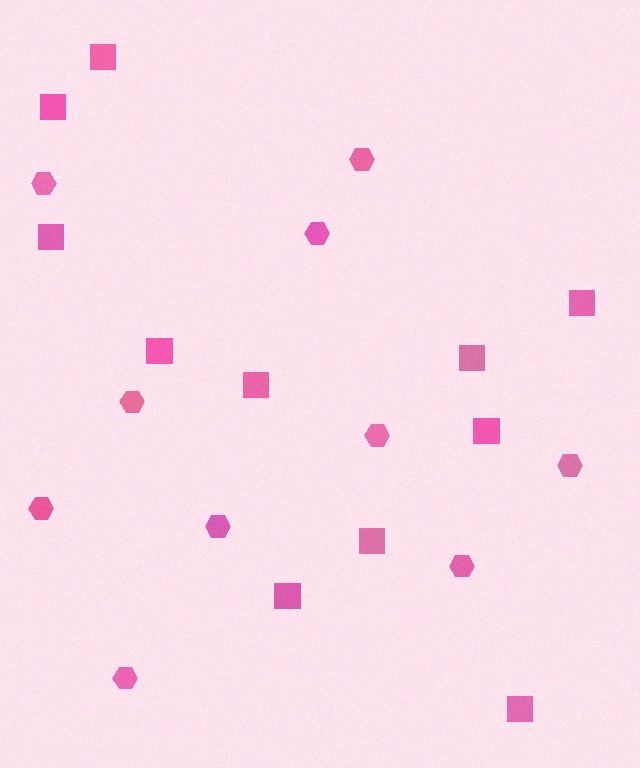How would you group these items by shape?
There are 2 groups: one group of squares (11) and one group of hexagons (10).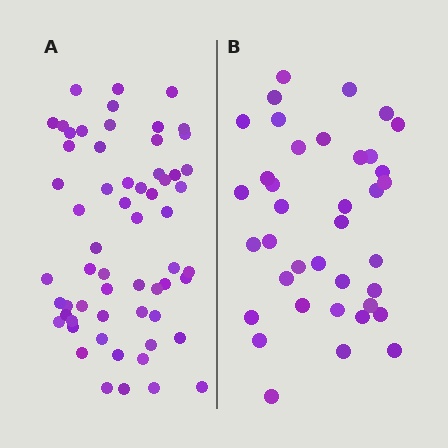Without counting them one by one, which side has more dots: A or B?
Region A (the left region) has more dots.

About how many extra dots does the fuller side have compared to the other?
Region A has approximately 20 more dots than region B.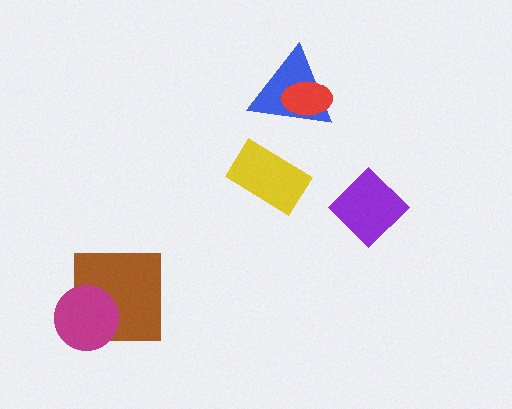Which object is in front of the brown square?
The magenta circle is in front of the brown square.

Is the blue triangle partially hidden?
Yes, it is partially covered by another shape.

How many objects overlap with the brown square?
1 object overlaps with the brown square.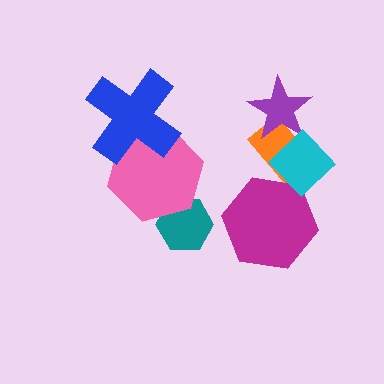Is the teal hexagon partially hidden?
Yes, it is partially covered by another shape.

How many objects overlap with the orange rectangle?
2 objects overlap with the orange rectangle.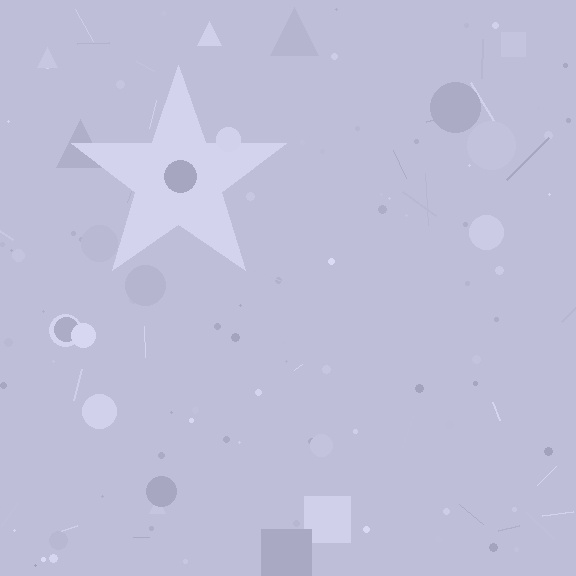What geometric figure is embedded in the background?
A star is embedded in the background.